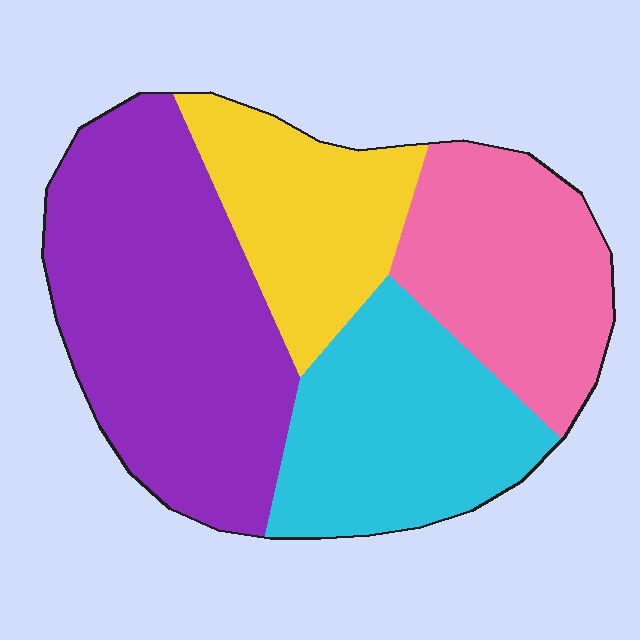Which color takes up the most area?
Purple, at roughly 35%.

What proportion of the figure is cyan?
Cyan takes up less than a quarter of the figure.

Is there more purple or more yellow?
Purple.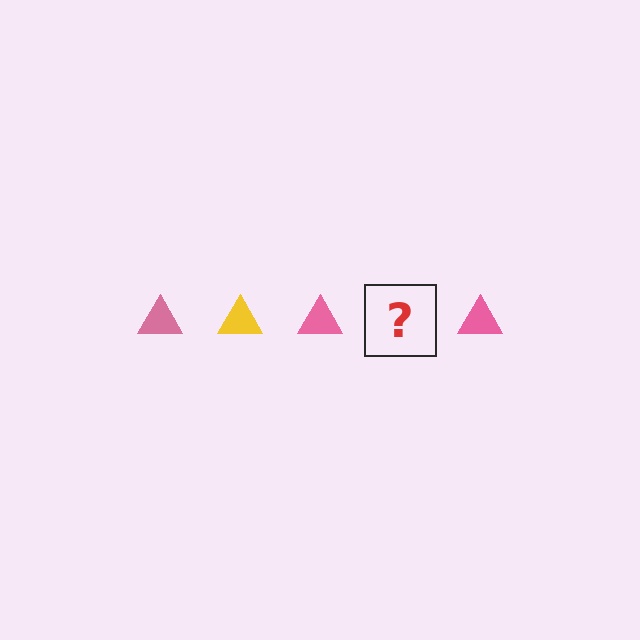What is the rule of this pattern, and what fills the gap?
The rule is that the pattern cycles through pink, yellow triangles. The gap should be filled with a yellow triangle.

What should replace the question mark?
The question mark should be replaced with a yellow triangle.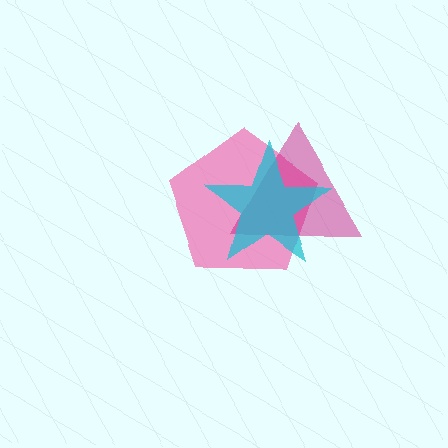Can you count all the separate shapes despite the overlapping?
Yes, there are 3 separate shapes.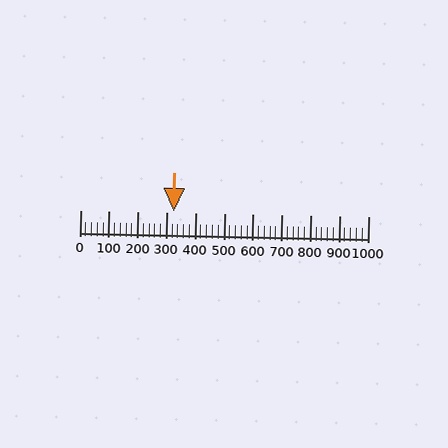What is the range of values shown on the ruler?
The ruler shows values from 0 to 1000.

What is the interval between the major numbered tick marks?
The major tick marks are spaced 100 units apart.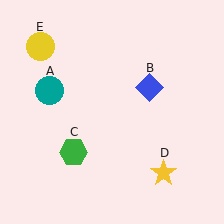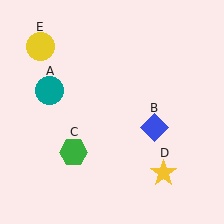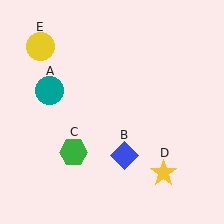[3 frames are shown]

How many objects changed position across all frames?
1 object changed position: blue diamond (object B).